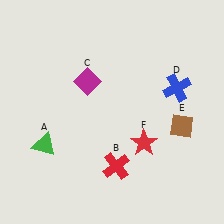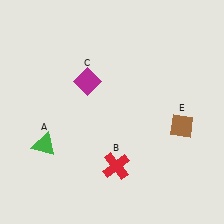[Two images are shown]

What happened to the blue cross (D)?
The blue cross (D) was removed in Image 2. It was in the top-right area of Image 1.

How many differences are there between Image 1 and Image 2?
There are 2 differences between the two images.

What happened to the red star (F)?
The red star (F) was removed in Image 2. It was in the bottom-right area of Image 1.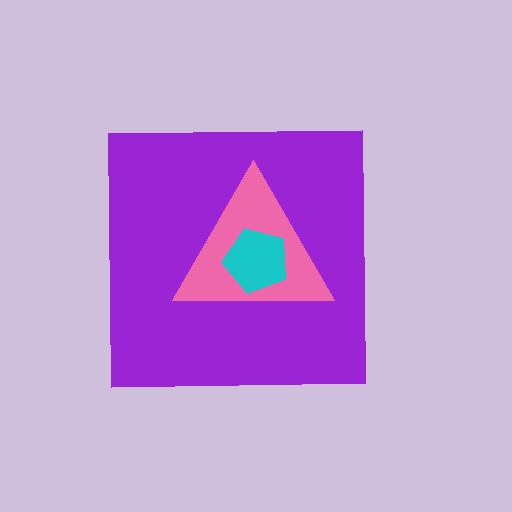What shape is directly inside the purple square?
The pink triangle.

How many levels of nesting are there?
3.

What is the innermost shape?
The cyan pentagon.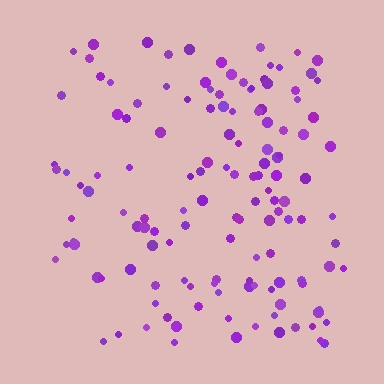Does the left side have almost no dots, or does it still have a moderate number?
Still a moderate number, just noticeably fewer than the right.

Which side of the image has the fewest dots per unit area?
The left.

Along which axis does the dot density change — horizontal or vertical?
Horizontal.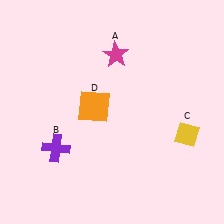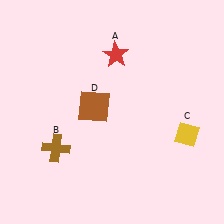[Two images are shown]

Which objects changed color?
A changed from magenta to red. B changed from purple to brown. D changed from orange to brown.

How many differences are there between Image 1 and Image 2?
There are 3 differences between the two images.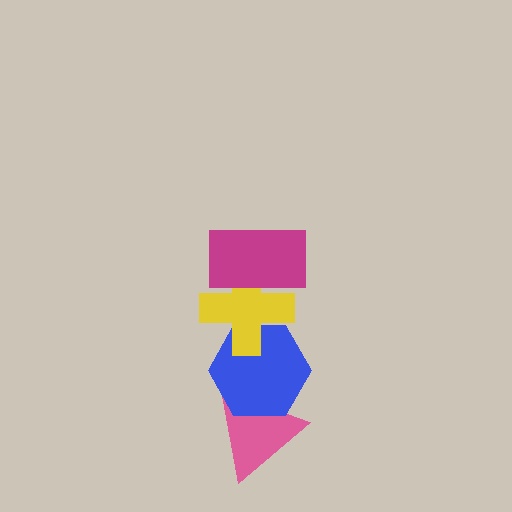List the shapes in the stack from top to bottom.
From top to bottom: the magenta rectangle, the yellow cross, the blue hexagon, the pink triangle.